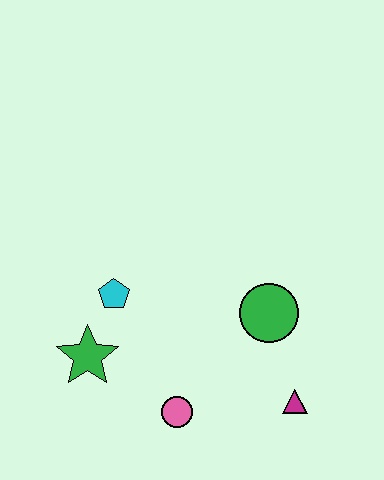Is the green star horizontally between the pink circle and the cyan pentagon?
No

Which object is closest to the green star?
The cyan pentagon is closest to the green star.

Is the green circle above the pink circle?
Yes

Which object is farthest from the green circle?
The green star is farthest from the green circle.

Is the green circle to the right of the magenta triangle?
No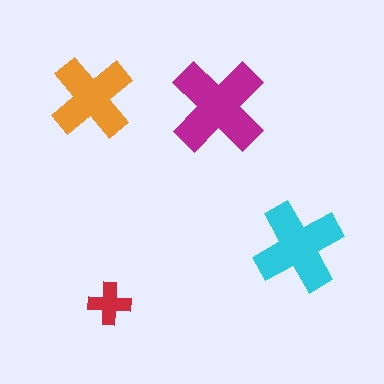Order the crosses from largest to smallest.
the magenta one, the cyan one, the orange one, the red one.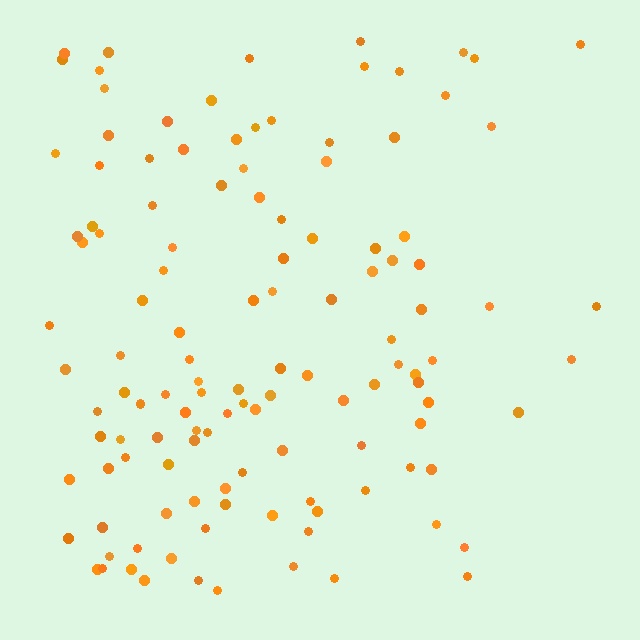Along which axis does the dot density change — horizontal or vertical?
Horizontal.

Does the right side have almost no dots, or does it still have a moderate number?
Still a moderate number, just noticeably fewer than the left.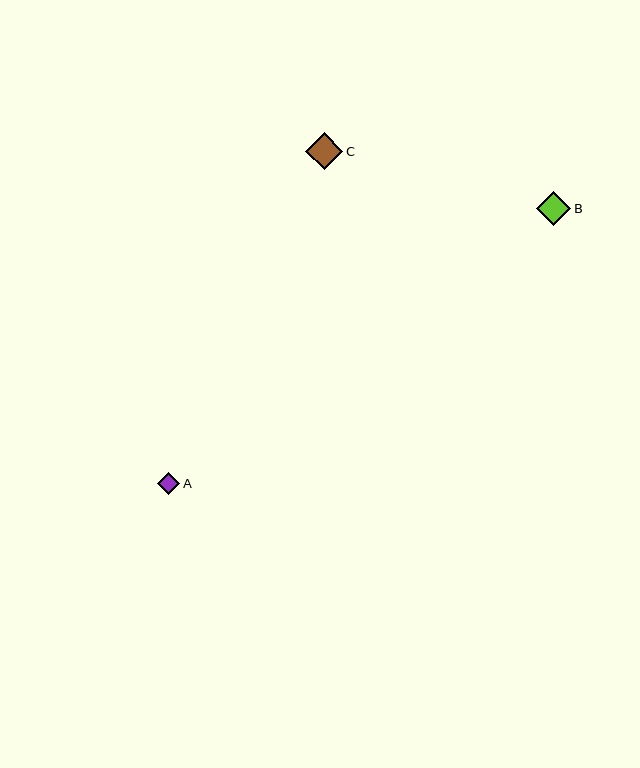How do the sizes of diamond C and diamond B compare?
Diamond C and diamond B are approximately the same size.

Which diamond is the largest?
Diamond C is the largest with a size of approximately 37 pixels.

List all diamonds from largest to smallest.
From largest to smallest: C, B, A.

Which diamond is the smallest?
Diamond A is the smallest with a size of approximately 22 pixels.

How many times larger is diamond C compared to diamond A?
Diamond C is approximately 1.7 times the size of diamond A.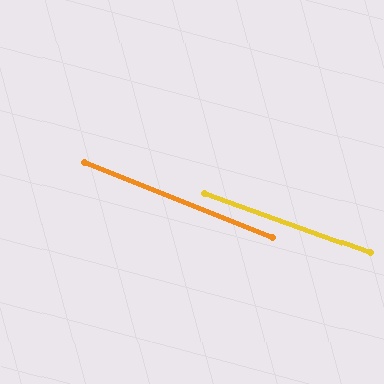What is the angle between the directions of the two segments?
Approximately 2 degrees.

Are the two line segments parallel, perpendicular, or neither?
Parallel — their directions differ by only 1.9°.